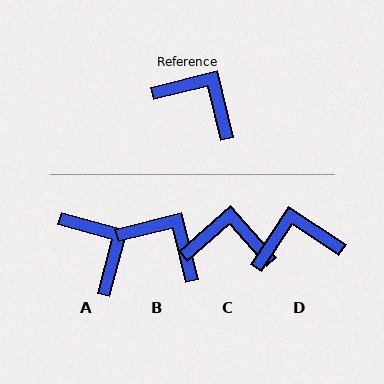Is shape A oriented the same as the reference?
No, it is off by about 29 degrees.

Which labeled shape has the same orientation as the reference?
B.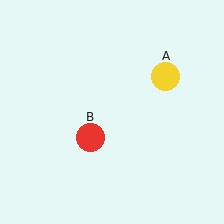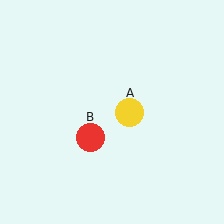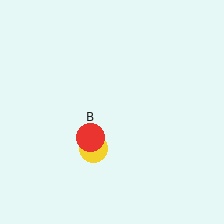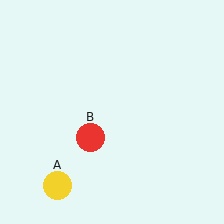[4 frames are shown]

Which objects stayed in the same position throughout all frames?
Red circle (object B) remained stationary.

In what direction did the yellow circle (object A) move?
The yellow circle (object A) moved down and to the left.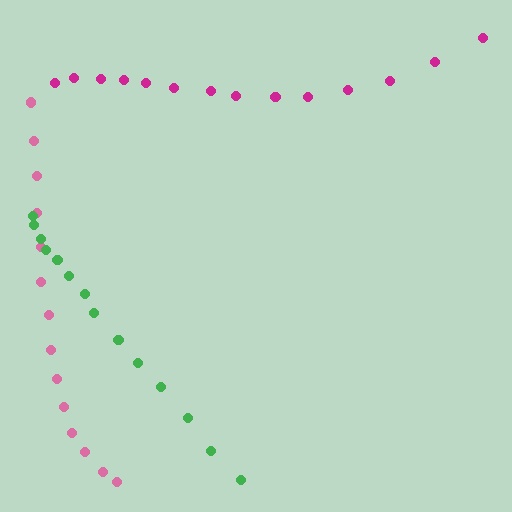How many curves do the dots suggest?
There are 3 distinct paths.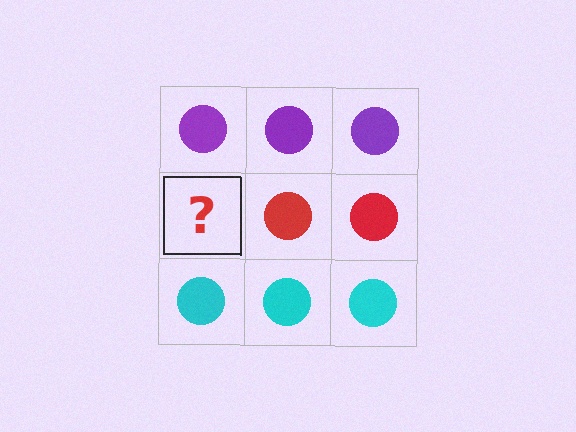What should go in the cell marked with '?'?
The missing cell should contain a red circle.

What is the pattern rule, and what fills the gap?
The rule is that each row has a consistent color. The gap should be filled with a red circle.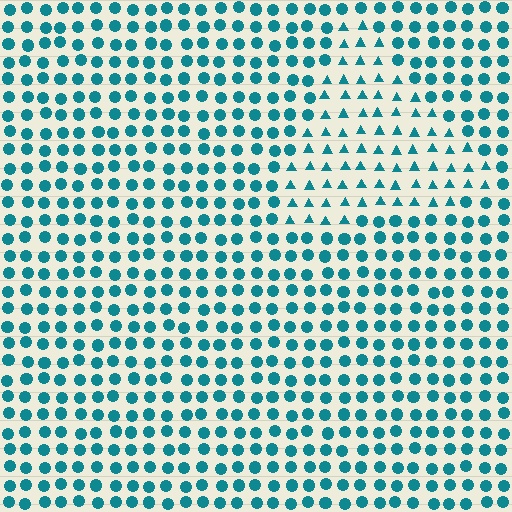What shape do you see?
I see a triangle.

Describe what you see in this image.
The image is filled with small teal elements arranged in a uniform grid. A triangle-shaped region contains triangles, while the surrounding area contains circles. The boundary is defined purely by the change in element shape.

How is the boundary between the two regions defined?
The boundary is defined by a change in element shape: triangles inside vs. circles outside. All elements share the same color and spacing.